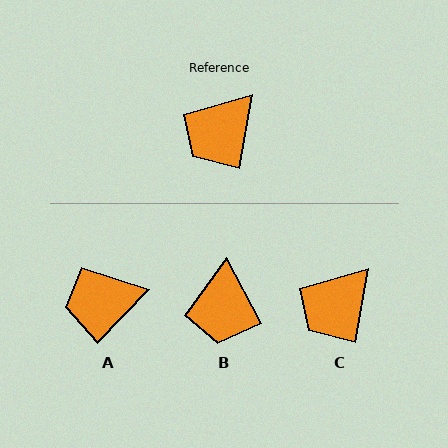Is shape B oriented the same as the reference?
No, it is off by about 38 degrees.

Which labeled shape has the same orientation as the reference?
C.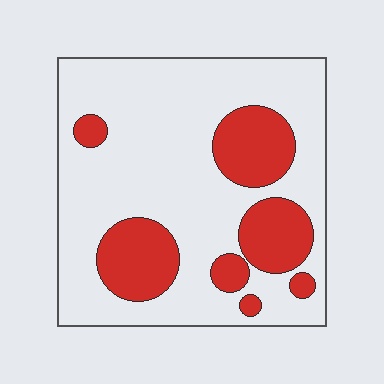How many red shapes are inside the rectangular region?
7.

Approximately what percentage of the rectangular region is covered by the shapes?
Approximately 25%.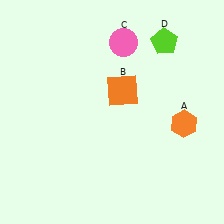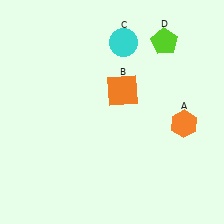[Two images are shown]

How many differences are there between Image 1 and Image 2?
There is 1 difference between the two images.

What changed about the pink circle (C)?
In Image 1, C is pink. In Image 2, it changed to cyan.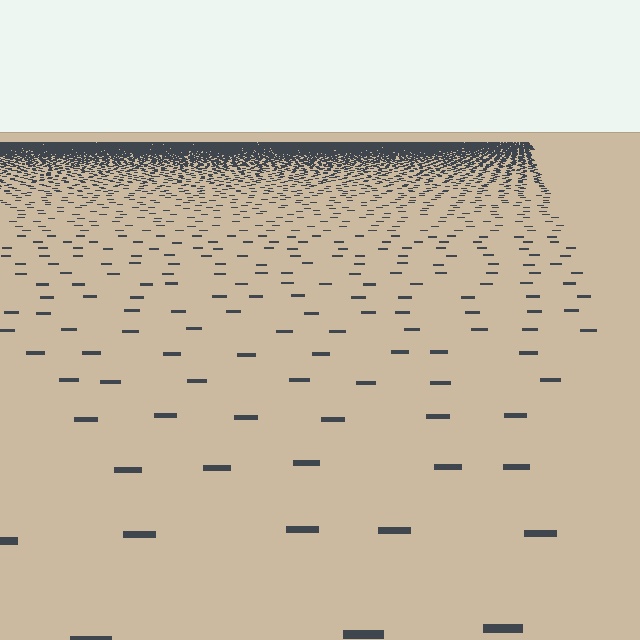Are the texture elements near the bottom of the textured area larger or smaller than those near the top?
Larger. Near the bottom, elements are closer to the viewer and appear at a bigger on-screen size.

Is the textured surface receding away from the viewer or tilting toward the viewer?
The surface is receding away from the viewer. Texture elements get smaller and denser toward the top.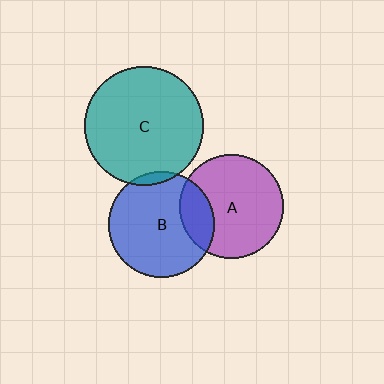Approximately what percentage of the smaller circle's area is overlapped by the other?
Approximately 5%.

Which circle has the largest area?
Circle C (teal).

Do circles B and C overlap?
Yes.